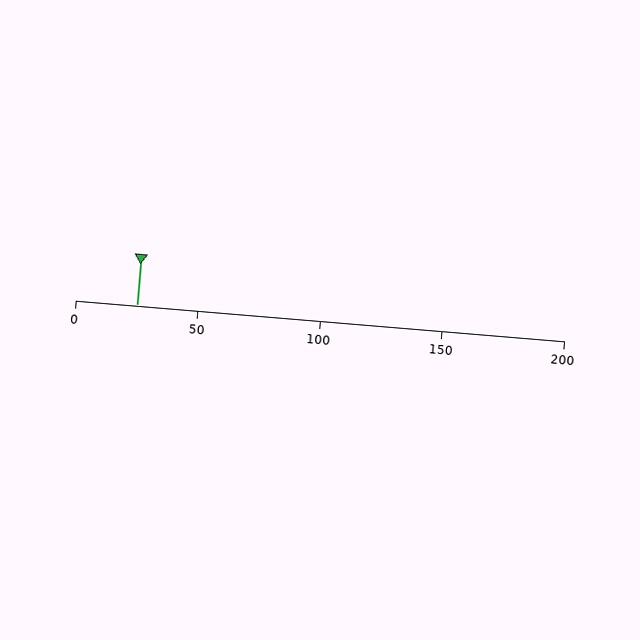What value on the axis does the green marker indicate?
The marker indicates approximately 25.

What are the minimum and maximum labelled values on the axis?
The axis runs from 0 to 200.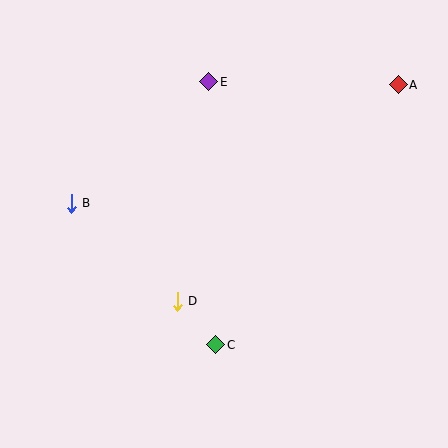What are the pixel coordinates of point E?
Point E is at (209, 82).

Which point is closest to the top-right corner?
Point A is closest to the top-right corner.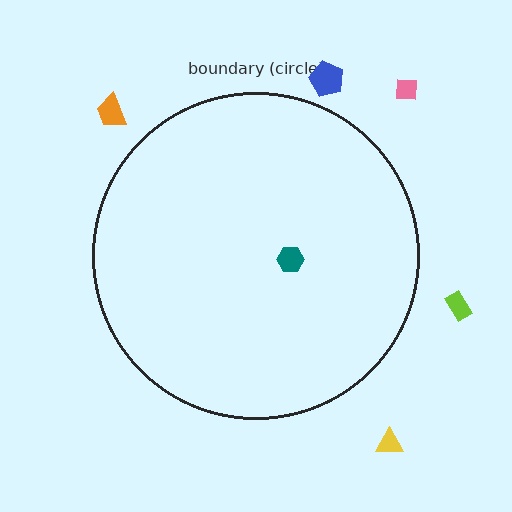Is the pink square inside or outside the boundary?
Outside.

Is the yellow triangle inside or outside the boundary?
Outside.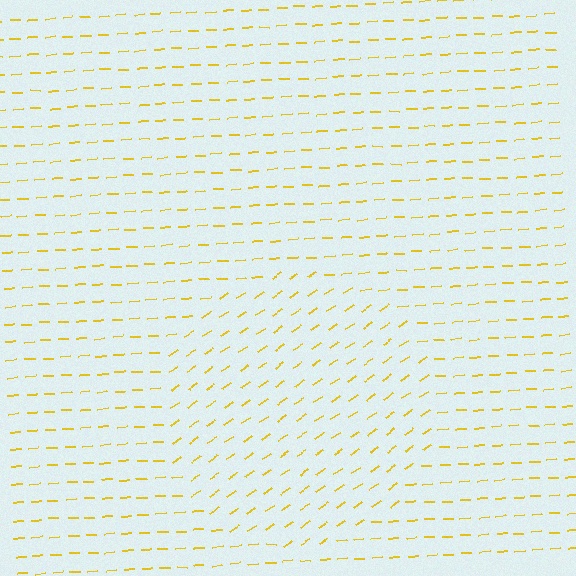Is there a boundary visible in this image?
Yes, there is a texture boundary formed by a change in line orientation.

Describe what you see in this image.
The image is filled with small yellow line segments. A circle region in the image has lines oriented differently from the surrounding lines, creating a visible texture boundary.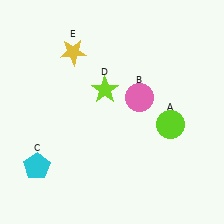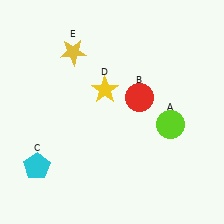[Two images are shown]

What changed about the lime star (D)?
In Image 1, D is lime. In Image 2, it changed to yellow.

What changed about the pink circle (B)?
In Image 1, B is pink. In Image 2, it changed to red.